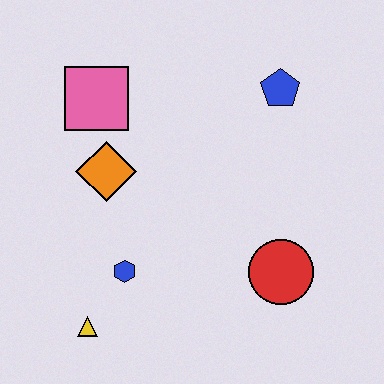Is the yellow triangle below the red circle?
Yes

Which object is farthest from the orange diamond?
The red circle is farthest from the orange diamond.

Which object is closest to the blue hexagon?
The yellow triangle is closest to the blue hexagon.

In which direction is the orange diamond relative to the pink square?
The orange diamond is below the pink square.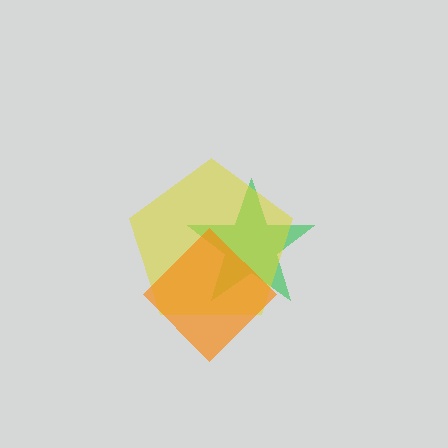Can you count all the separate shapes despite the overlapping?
Yes, there are 3 separate shapes.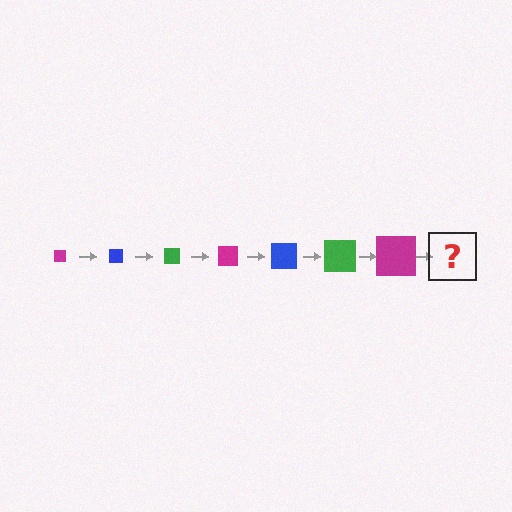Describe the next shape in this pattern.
It should be a blue square, larger than the previous one.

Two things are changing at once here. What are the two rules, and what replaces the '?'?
The two rules are that the square grows larger each step and the color cycles through magenta, blue, and green. The '?' should be a blue square, larger than the previous one.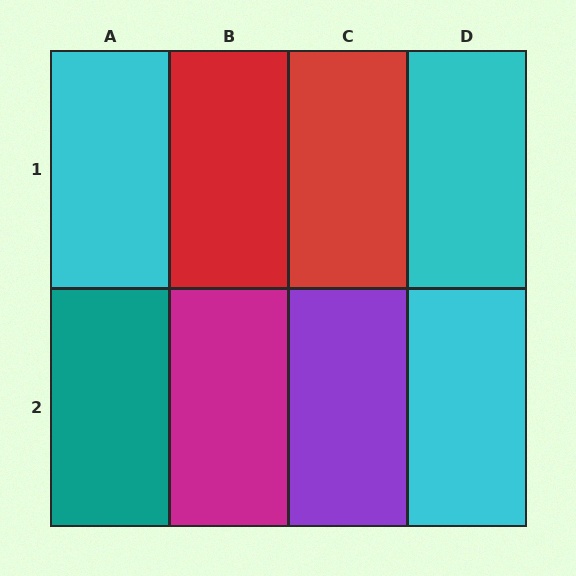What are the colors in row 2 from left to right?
Teal, magenta, purple, cyan.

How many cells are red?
2 cells are red.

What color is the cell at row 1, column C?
Red.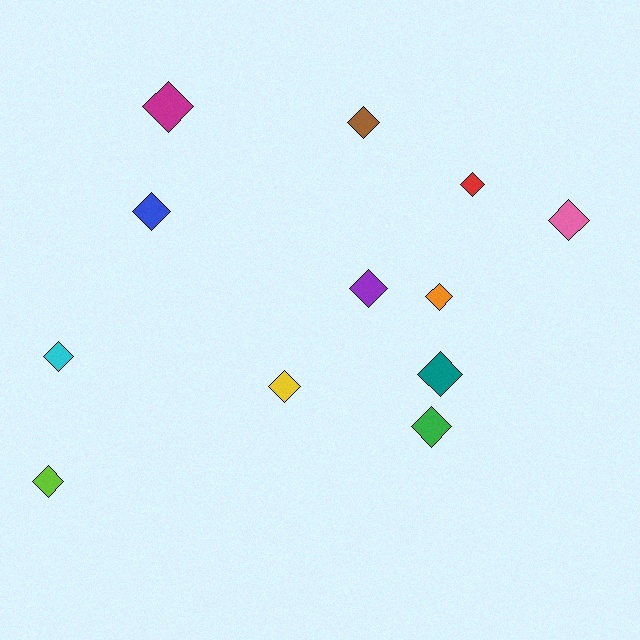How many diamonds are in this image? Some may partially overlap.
There are 12 diamonds.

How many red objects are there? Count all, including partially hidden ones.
There is 1 red object.